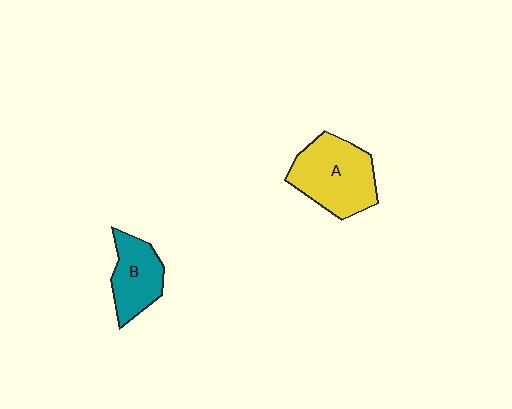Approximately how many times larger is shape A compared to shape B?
Approximately 1.5 times.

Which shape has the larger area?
Shape A (yellow).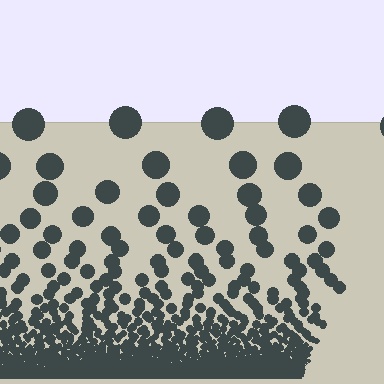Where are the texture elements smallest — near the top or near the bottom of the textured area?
Near the bottom.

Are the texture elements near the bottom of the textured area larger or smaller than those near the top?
Smaller. The gradient is inverted — elements near the bottom are smaller and denser.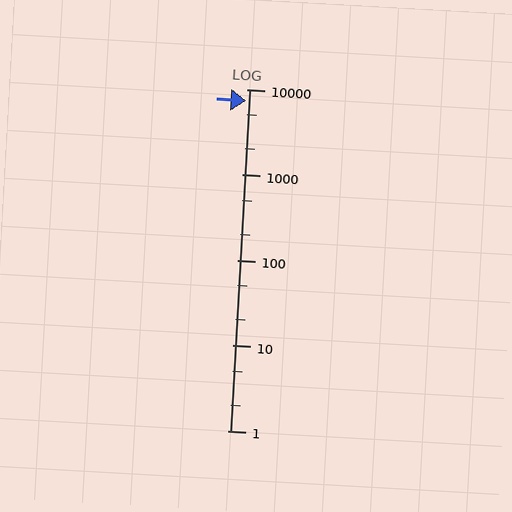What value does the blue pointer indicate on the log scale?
The pointer indicates approximately 7300.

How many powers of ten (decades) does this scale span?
The scale spans 4 decades, from 1 to 10000.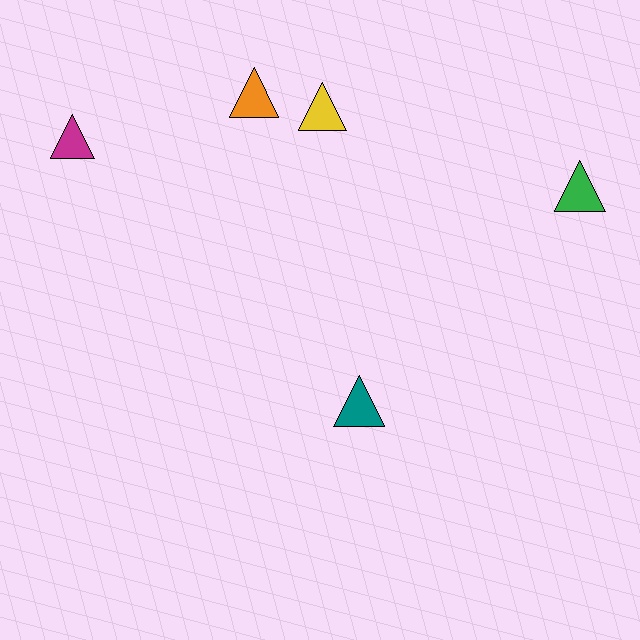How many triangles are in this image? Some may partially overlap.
There are 5 triangles.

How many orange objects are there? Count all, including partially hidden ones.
There is 1 orange object.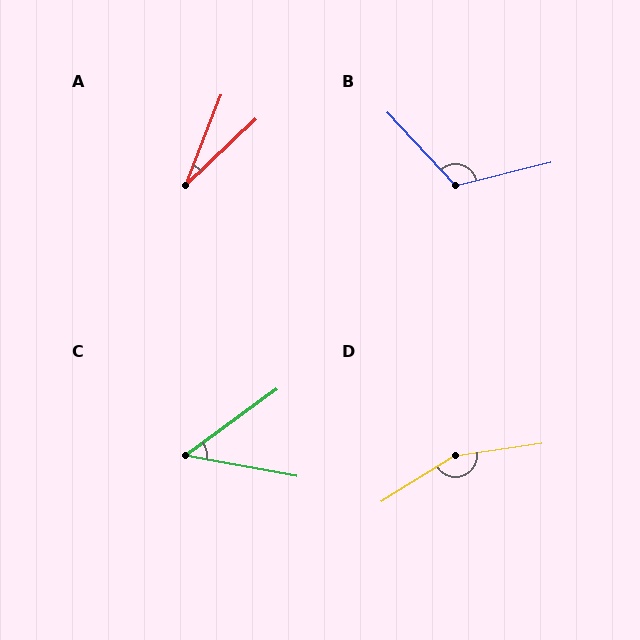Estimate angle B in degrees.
Approximately 119 degrees.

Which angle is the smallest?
A, at approximately 25 degrees.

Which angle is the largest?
D, at approximately 156 degrees.